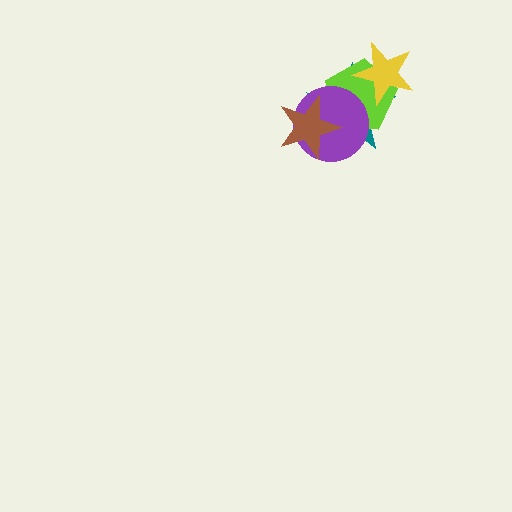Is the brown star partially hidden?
No, no other shape covers it.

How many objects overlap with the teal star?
4 objects overlap with the teal star.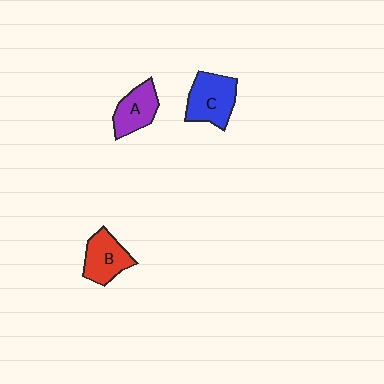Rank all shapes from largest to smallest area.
From largest to smallest: C (blue), B (red), A (purple).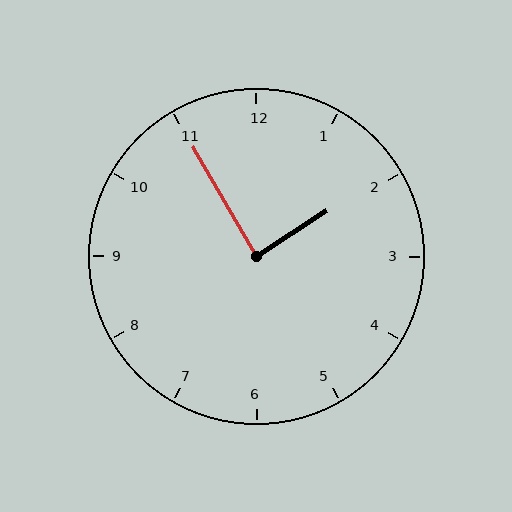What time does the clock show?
1:55.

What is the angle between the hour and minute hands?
Approximately 88 degrees.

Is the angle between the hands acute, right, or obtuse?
It is right.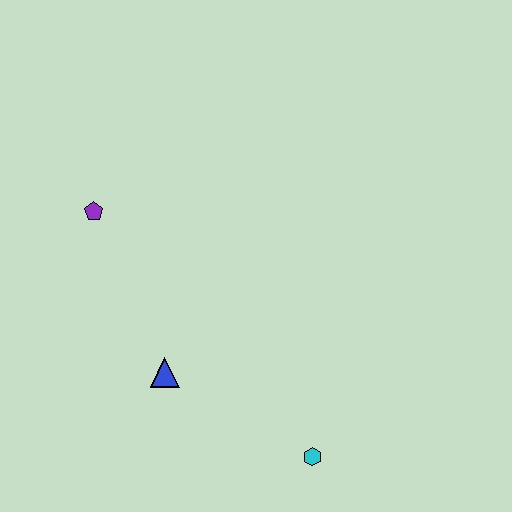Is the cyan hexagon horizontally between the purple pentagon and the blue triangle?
No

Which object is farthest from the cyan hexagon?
The purple pentagon is farthest from the cyan hexagon.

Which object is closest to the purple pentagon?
The blue triangle is closest to the purple pentagon.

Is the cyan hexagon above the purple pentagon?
No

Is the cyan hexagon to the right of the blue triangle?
Yes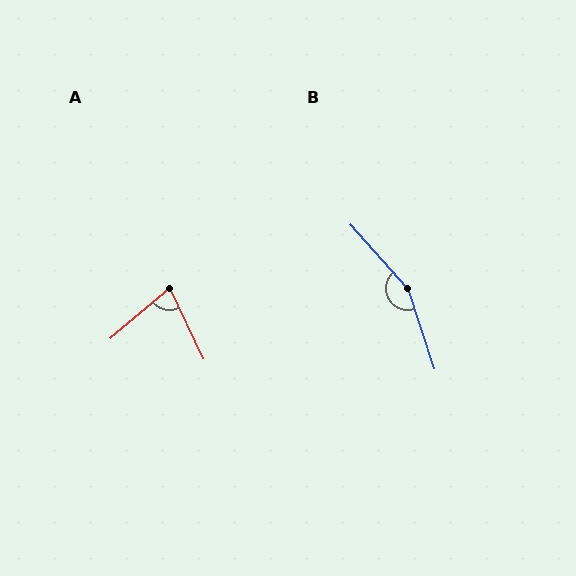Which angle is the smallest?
A, at approximately 75 degrees.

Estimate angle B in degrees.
Approximately 156 degrees.